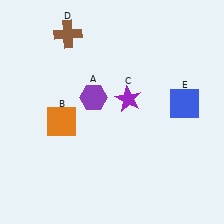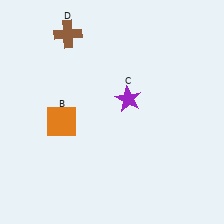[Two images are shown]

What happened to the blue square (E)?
The blue square (E) was removed in Image 2. It was in the top-right area of Image 1.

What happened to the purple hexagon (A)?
The purple hexagon (A) was removed in Image 2. It was in the top-left area of Image 1.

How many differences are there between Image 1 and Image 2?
There are 2 differences between the two images.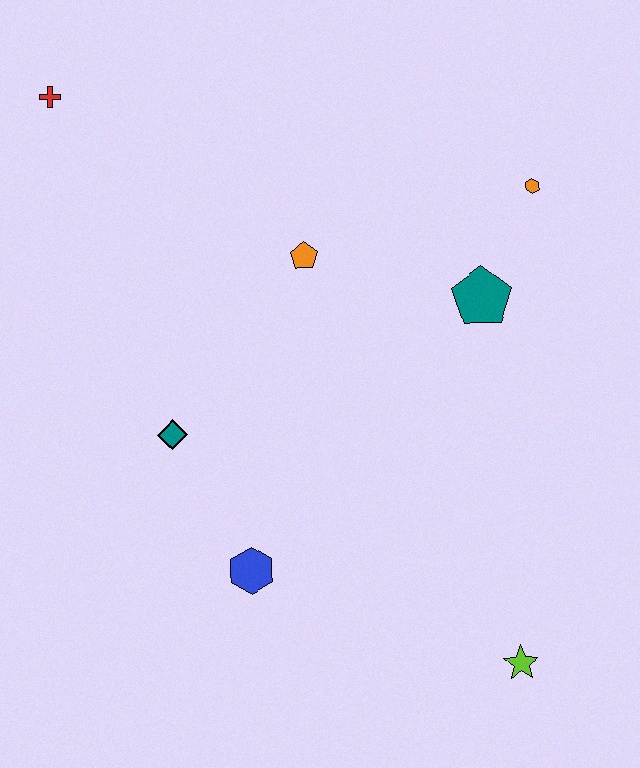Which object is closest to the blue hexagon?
The teal diamond is closest to the blue hexagon.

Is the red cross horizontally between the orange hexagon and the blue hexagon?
No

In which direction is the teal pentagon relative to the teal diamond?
The teal pentagon is to the right of the teal diamond.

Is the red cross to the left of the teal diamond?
Yes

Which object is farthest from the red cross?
The lime star is farthest from the red cross.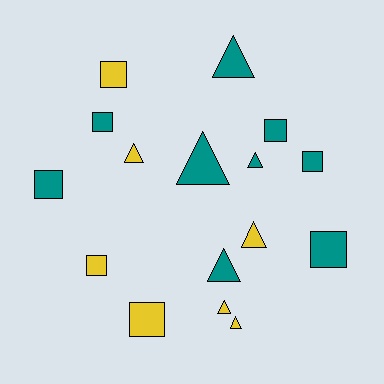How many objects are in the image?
There are 16 objects.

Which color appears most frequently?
Teal, with 9 objects.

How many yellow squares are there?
There are 3 yellow squares.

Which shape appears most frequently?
Square, with 8 objects.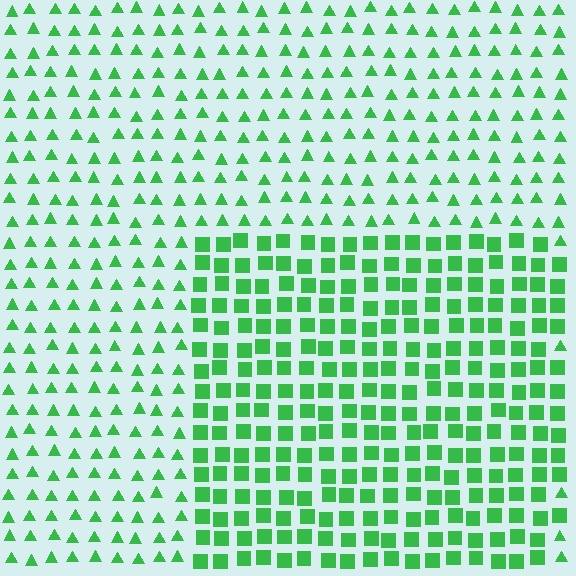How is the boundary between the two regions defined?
The boundary is defined by a change in element shape: squares inside vs. triangles outside. All elements share the same color and spacing.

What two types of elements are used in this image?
The image uses squares inside the rectangle region and triangles outside it.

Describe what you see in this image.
The image is filled with small green elements arranged in a uniform grid. A rectangle-shaped region contains squares, while the surrounding area contains triangles. The boundary is defined purely by the change in element shape.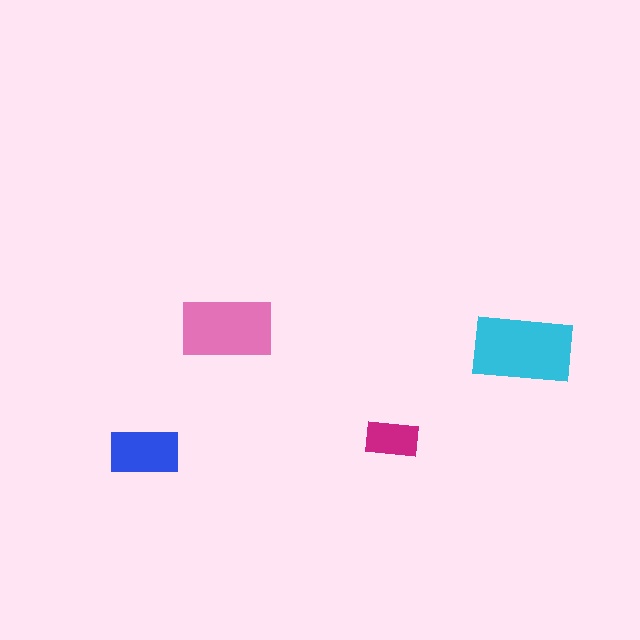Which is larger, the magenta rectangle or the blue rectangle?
The blue one.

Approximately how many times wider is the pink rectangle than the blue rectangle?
About 1.5 times wider.